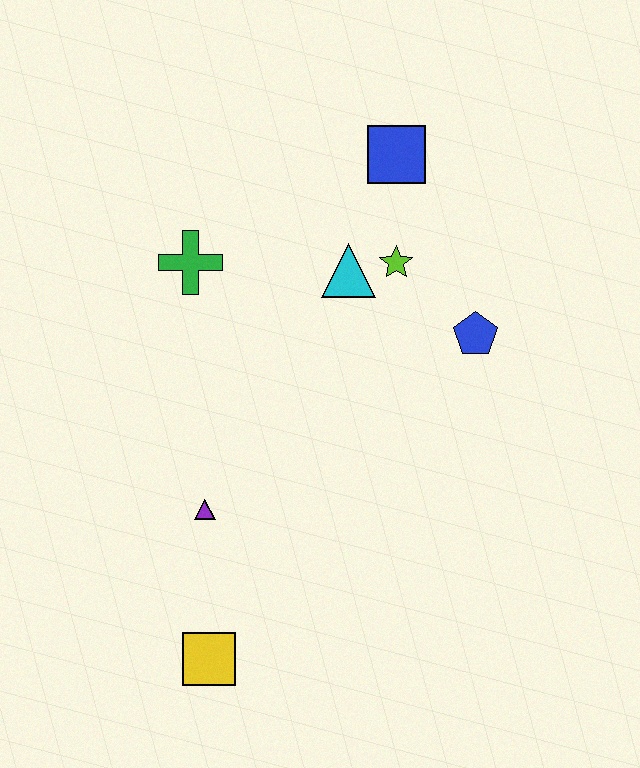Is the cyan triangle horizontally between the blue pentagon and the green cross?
Yes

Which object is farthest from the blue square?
The yellow square is farthest from the blue square.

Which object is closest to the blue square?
The lime star is closest to the blue square.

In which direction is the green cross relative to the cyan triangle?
The green cross is to the left of the cyan triangle.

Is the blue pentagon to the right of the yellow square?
Yes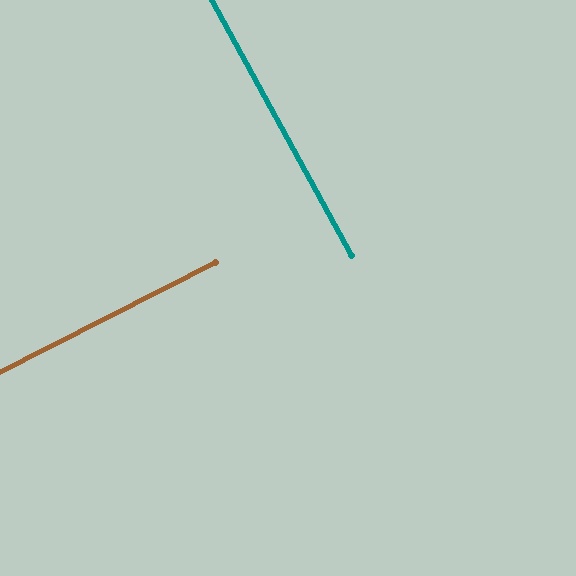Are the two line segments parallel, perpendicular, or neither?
Perpendicular — they meet at approximately 88°.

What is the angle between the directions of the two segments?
Approximately 88 degrees.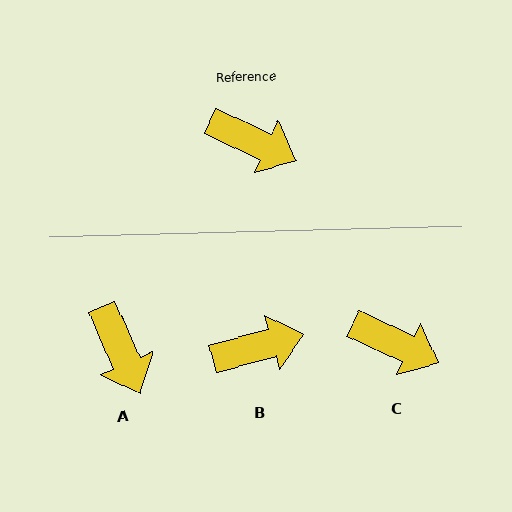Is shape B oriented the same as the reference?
No, it is off by about 40 degrees.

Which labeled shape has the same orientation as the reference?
C.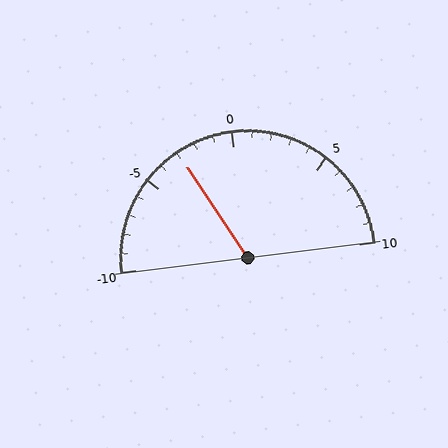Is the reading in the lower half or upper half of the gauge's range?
The reading is in the lower half of the range (-10 to 10).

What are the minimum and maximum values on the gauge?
The gauge ranges from -10 to 10.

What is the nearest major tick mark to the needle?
The nearest major tick mark is -5.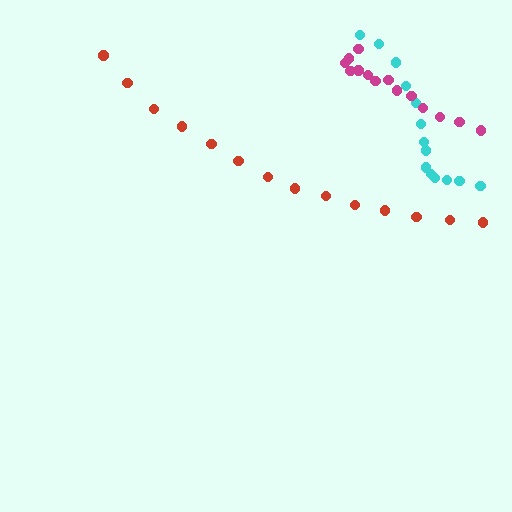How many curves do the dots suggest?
There are 3 distinct paths.